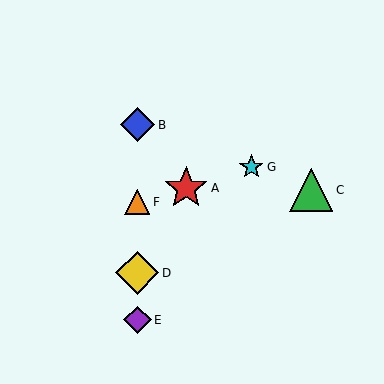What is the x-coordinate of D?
Object D is at x≈137.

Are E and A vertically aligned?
No, E is at x≈137 and A is at x≈186.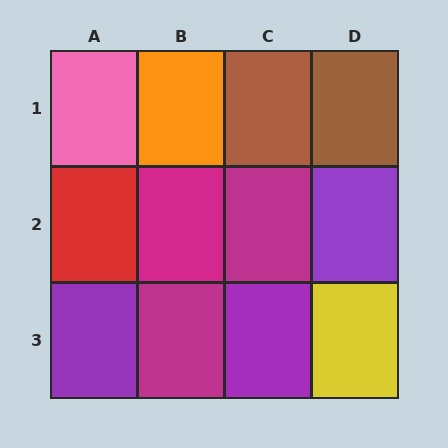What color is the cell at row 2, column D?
Purple.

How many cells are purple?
3 cells are purple.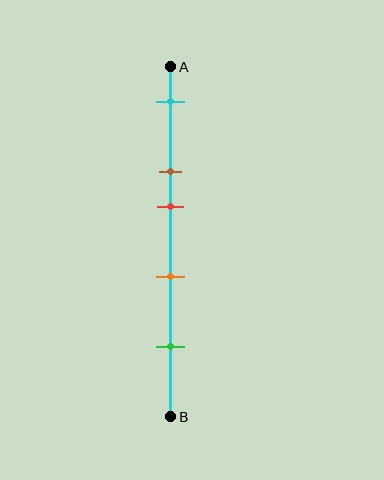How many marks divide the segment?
There are 5 marks dividing the segment.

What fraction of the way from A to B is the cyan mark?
The cyan mark is approximately 10% (0.1) of the way from A to B.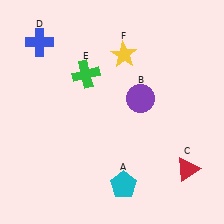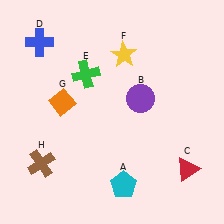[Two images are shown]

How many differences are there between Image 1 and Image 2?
There are 2 differences between the two images.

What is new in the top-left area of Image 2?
An orange diamond (G) was added in the top-left area of Image 2.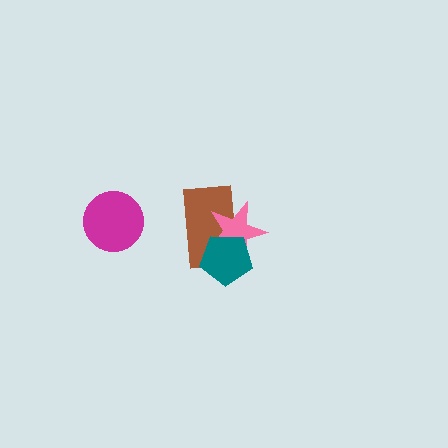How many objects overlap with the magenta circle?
0 objects overlap with the magenta circle.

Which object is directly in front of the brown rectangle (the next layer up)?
The pink star is directly in front of the brown rectangle.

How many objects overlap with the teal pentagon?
2 objects overlap with the teal pentagon.